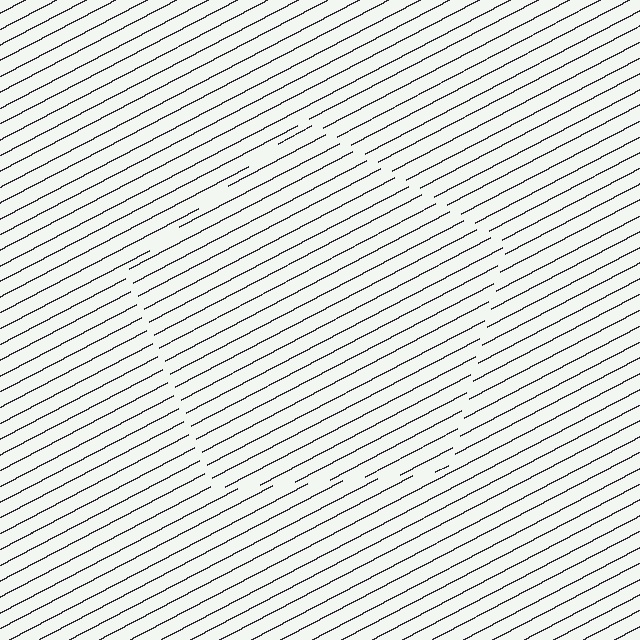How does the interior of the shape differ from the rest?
The interior of the shape contains the same grating, shifted by half a period — the contour is defined by the phase discontinuity where line-ends from the inner and outer gratings abut.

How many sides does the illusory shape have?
5 sides — the line-ends trace a pentagon.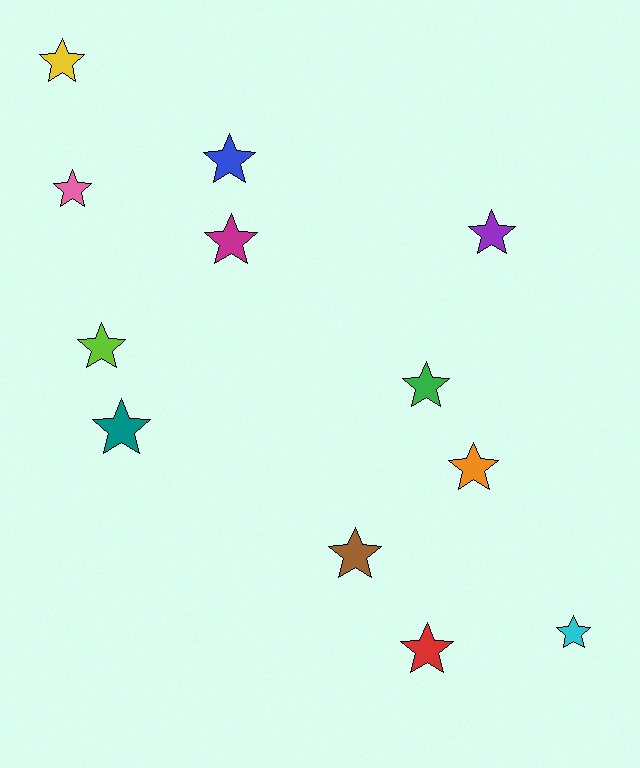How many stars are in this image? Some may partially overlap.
There are 12 stars.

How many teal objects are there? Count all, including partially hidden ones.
There is 1 teal object.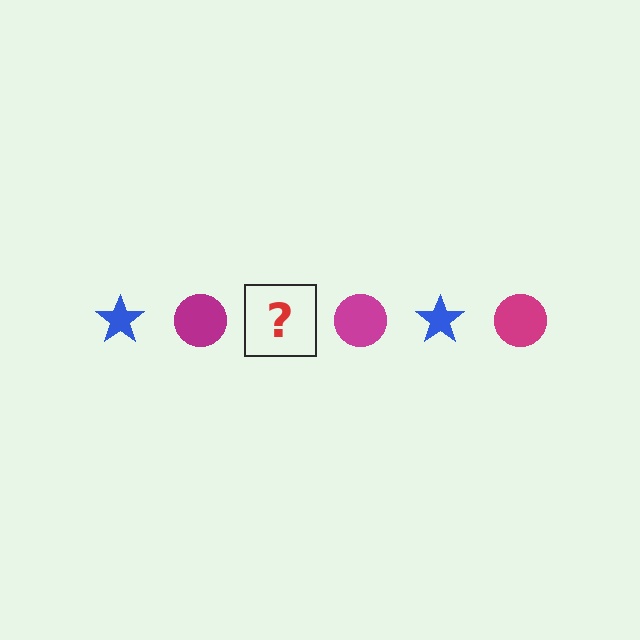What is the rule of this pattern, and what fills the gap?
The rule is that the pattern alternates between blue star and magenta circle. The gap should be filled with a blue star.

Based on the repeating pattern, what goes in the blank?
The blank should be a blue star.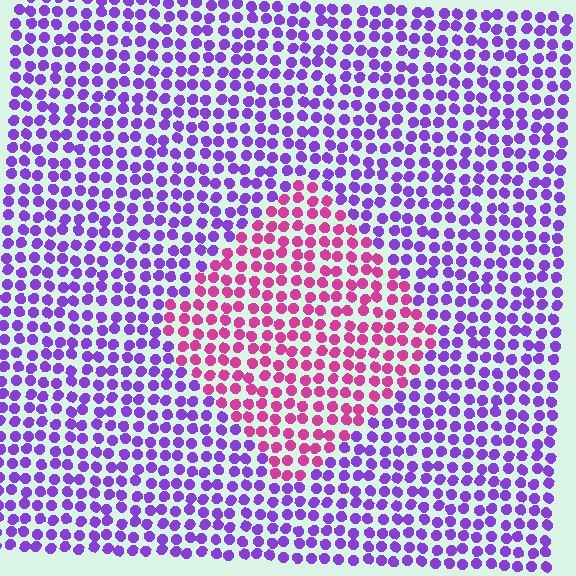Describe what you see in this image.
The image is filled with small purple elements in a uniform arrangement. A diamond-shaped region is visible where the elements are tinted to a slightly different hue, forming a subtle color boundary.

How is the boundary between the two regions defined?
The boundary is defined purely by a slight shift in hue (about 53 degrees). Spacing, size, and orientation are identical on both sides.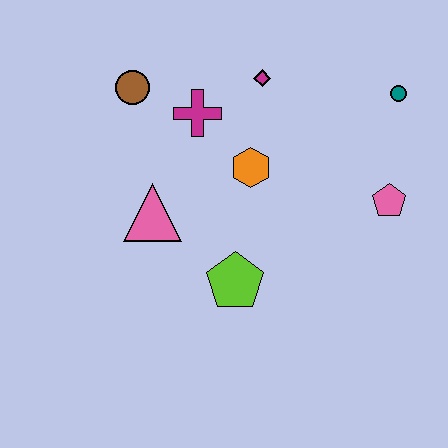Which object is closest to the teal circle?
The pink pentagon is closest to the teal circle.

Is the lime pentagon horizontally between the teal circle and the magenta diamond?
No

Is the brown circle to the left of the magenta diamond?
Yes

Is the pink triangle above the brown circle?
No